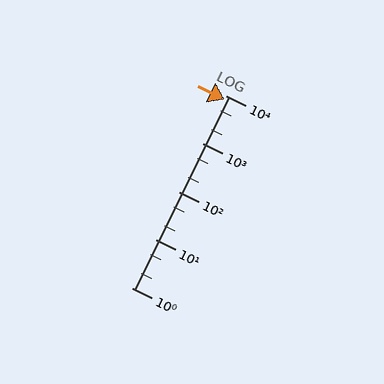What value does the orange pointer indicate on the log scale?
The pointer indicates approximately 8200.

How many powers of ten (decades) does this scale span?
The scale spans 4 decades, from 1 to 10000.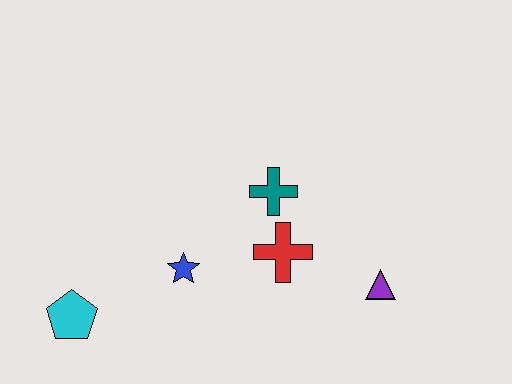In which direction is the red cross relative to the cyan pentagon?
The red cross is to the right of the cyan pentagon.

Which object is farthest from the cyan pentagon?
The purple triangle is farthest from the cyan pentagon.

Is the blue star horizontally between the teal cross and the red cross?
No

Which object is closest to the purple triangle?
The red cross is closest to the purple triangle.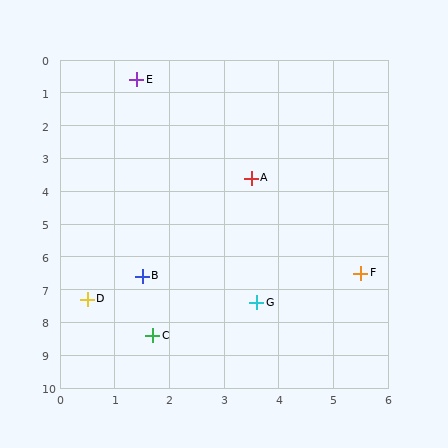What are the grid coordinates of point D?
Point D is at approximately (0.5, 7.3).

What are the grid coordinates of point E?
Point E is at approximately (1.4, 0.6).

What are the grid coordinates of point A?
Point A is at approximately (3.5, 3.6).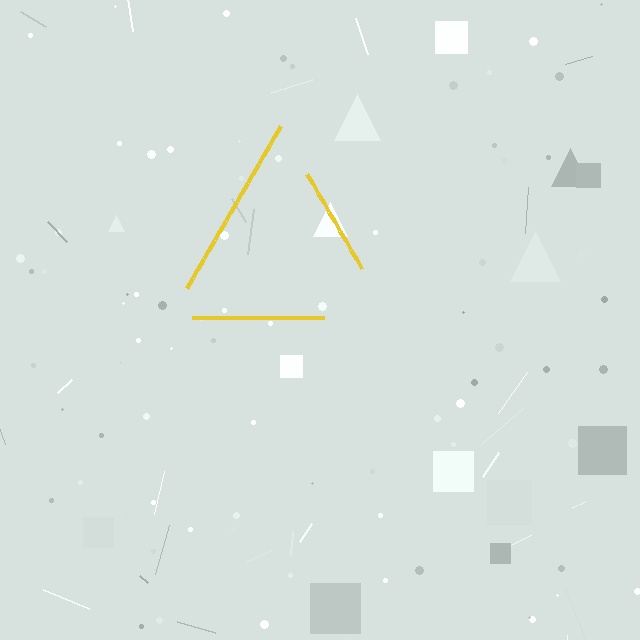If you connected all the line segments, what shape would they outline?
They would outline a triangle.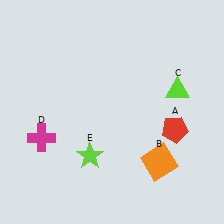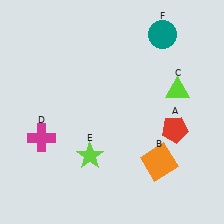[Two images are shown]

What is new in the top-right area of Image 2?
A teal circle (F) was added in the top-right area of Image 2.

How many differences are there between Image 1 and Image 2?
There is 1 difference between the two images.